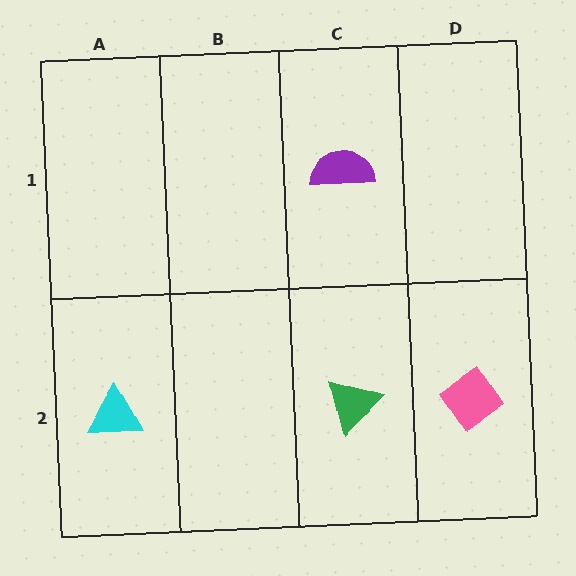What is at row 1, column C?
A purple semicircle.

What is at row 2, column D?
A pink diamond.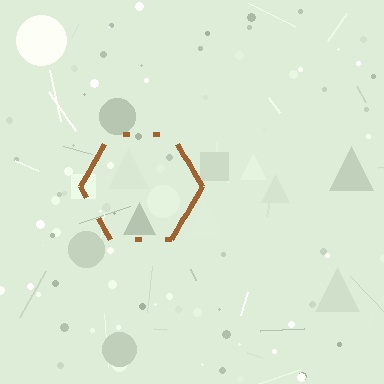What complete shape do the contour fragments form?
The contour fragments form a hexagon.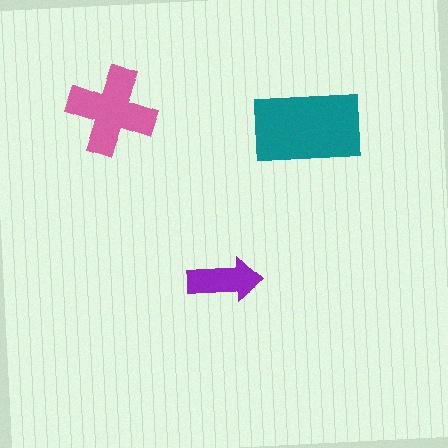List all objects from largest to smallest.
The teal rectangle, the pink cross, the purple arrow.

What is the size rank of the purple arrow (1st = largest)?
3rd.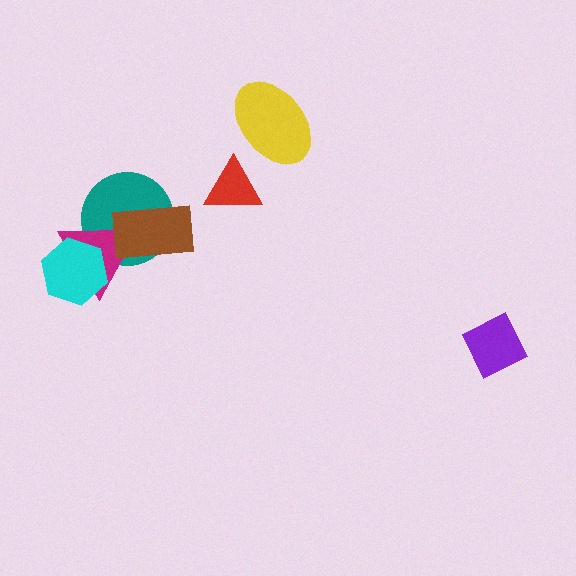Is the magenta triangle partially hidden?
Yes, it is partially covered by another shape.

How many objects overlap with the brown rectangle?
2 objects overlap with the brown rectangle.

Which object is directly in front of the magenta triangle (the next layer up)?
The brown rectangle is directly in front of the magenta triangle.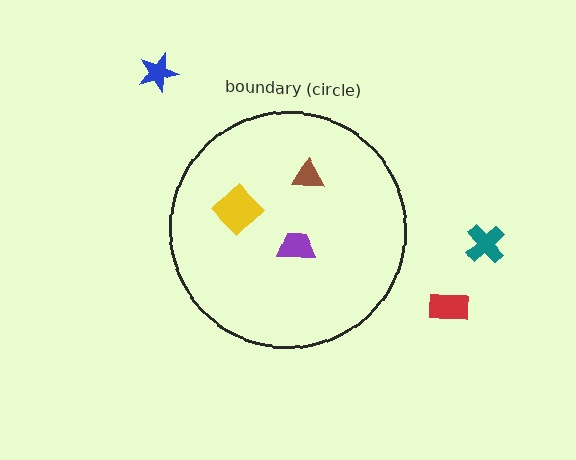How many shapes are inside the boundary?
3 inside, 3 outside.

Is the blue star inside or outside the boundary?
Outside.